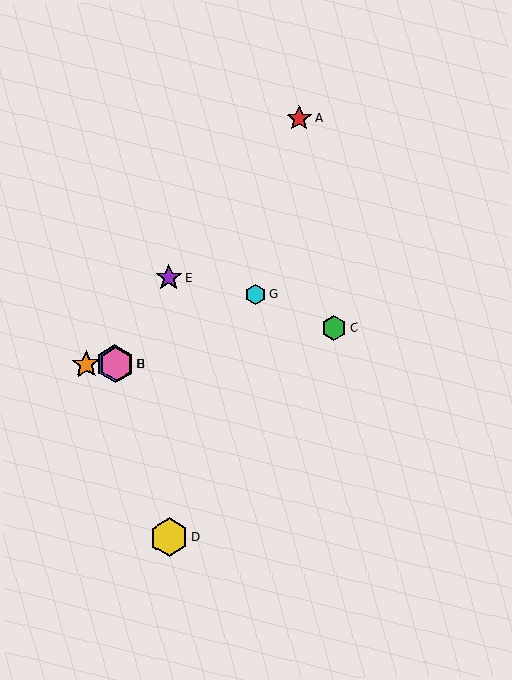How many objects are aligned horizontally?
3 objects (B, F, H) are aligned horizontally.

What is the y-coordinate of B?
Object B is at y≈364.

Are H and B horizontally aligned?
Yes, both are at y≈364.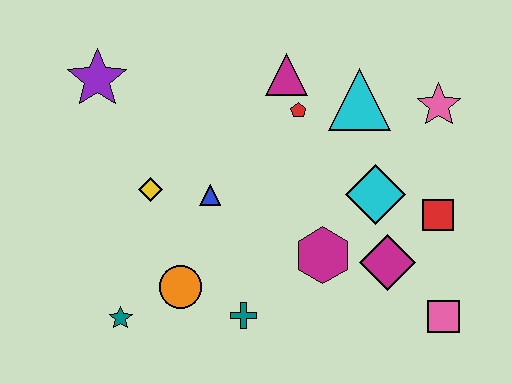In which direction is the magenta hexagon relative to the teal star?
The magenta hexagon is to the right of the teal star.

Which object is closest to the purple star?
The yellow diamond is closest to the purple star.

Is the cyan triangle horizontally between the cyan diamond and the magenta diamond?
No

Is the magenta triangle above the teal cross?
Yes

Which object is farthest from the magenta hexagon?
The purple star is farthest from the magenta hexagon.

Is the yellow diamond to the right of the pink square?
No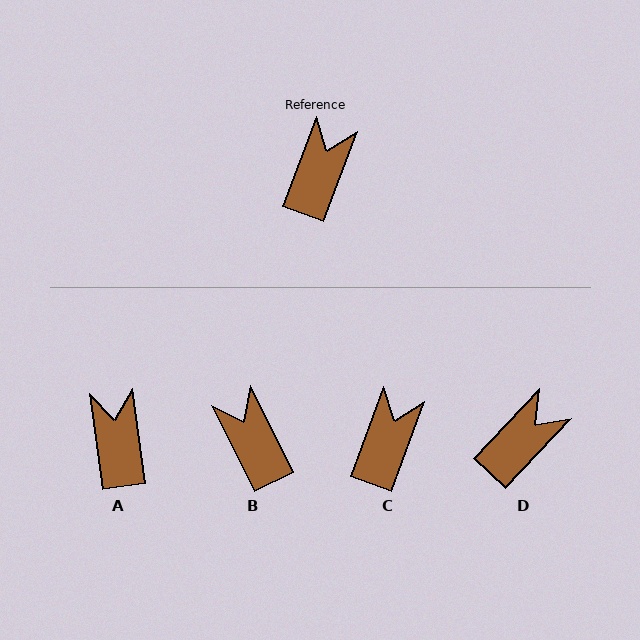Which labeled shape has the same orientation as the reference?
C.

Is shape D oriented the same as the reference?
No, it is off by about 23 degrees.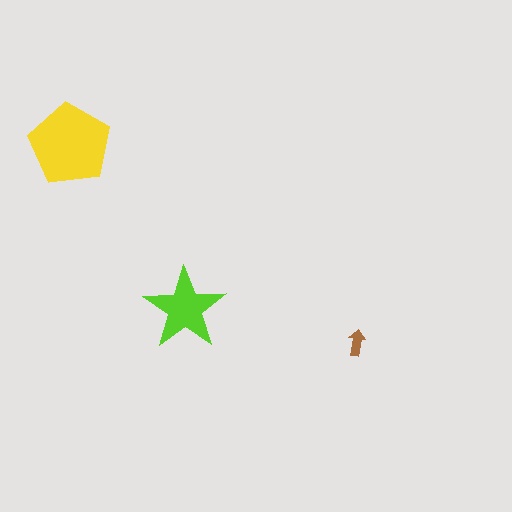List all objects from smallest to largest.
The brown arrow, the lime star, the yellow pentagon.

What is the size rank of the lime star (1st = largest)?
2nd.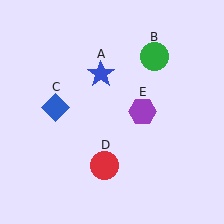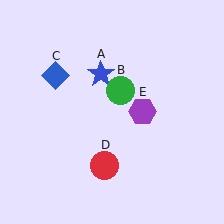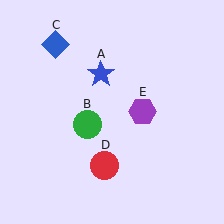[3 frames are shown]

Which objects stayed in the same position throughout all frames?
Blue star (object A) and red circle (object D) and purple hexagon (object E) remained stationary.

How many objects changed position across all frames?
2 objects changed position: green circle (object B), blue diamond (object C).